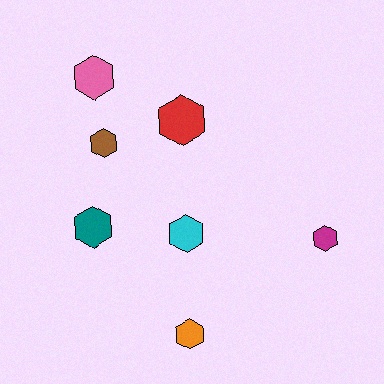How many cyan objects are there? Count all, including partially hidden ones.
There is 1 cyan object.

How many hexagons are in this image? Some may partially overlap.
There are 7 hexagons.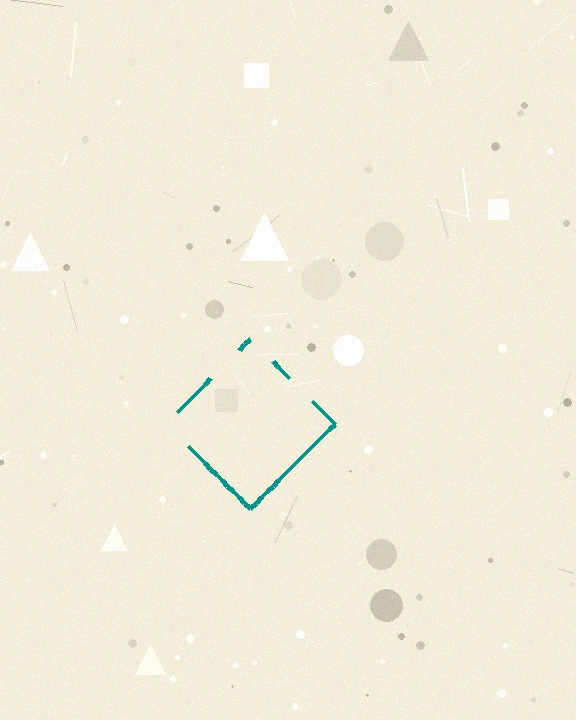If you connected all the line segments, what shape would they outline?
They would outline a diamond.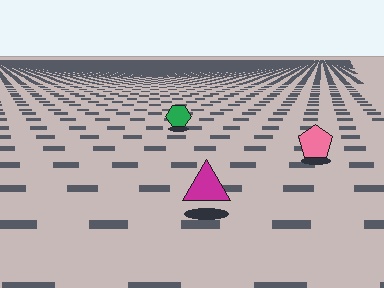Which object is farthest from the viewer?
The green hexagon is farthest from the viewer. It appears smaller and the ground texture around it is denser.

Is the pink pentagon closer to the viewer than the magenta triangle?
No. The magenta triangle is closer — you can tell from the texture gradient: the ground texture is coarser near it.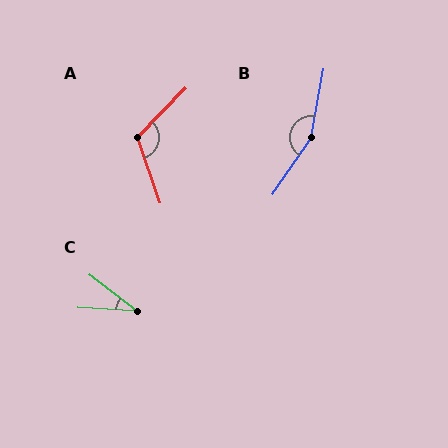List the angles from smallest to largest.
C (34°), A (116°), B (156°).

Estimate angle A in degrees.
Approximately 116 degrees.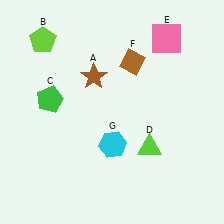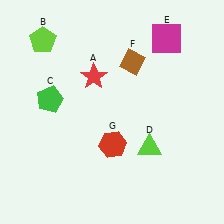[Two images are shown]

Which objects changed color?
A changed from brown to red. E changed from pink to magenta. G changed from cyan to red.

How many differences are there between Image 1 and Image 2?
There are 3 differences between the two images.